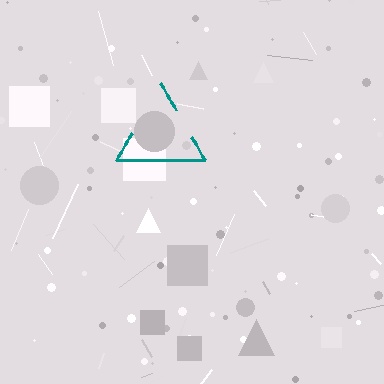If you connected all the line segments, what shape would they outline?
They would outline a triangle.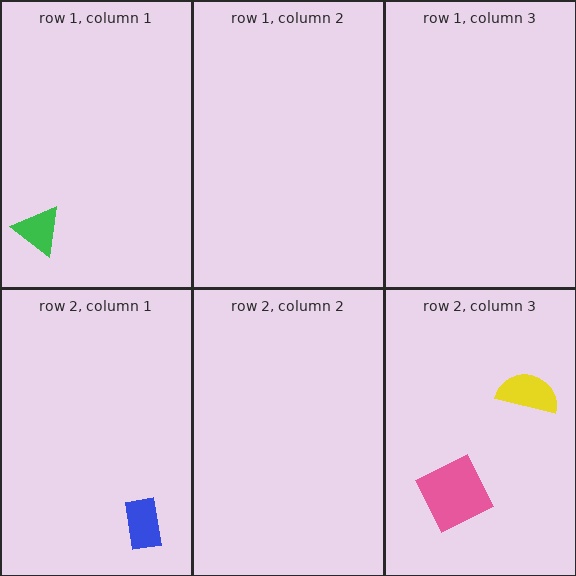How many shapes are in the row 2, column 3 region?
2.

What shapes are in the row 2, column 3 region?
The pink square, the yellow semicircle.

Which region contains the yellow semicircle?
The row 2, column 3 region.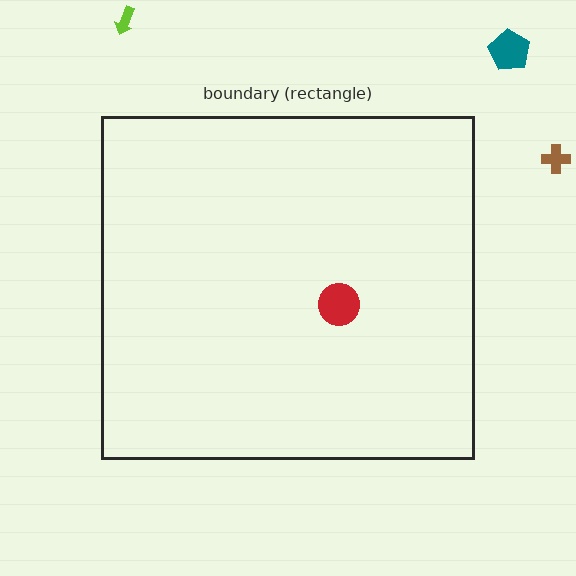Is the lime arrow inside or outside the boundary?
Outside.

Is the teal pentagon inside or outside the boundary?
Outside.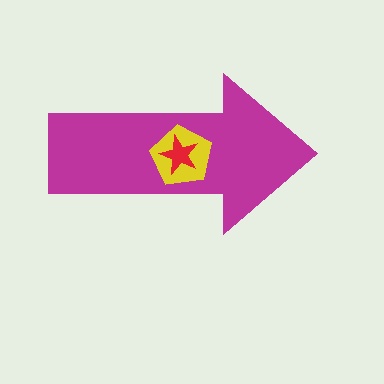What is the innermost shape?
The red star.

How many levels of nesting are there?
3.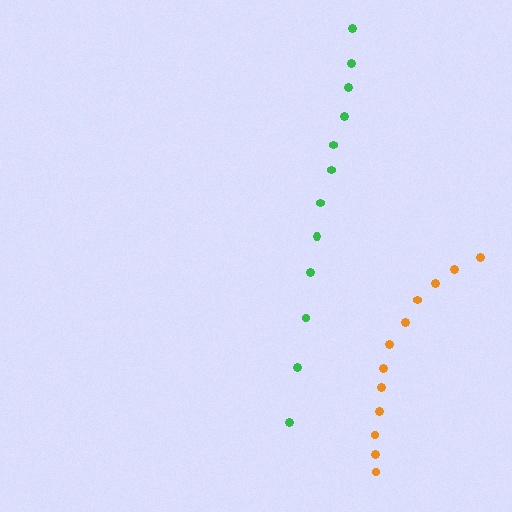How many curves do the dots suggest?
There are 2 distinct paths.